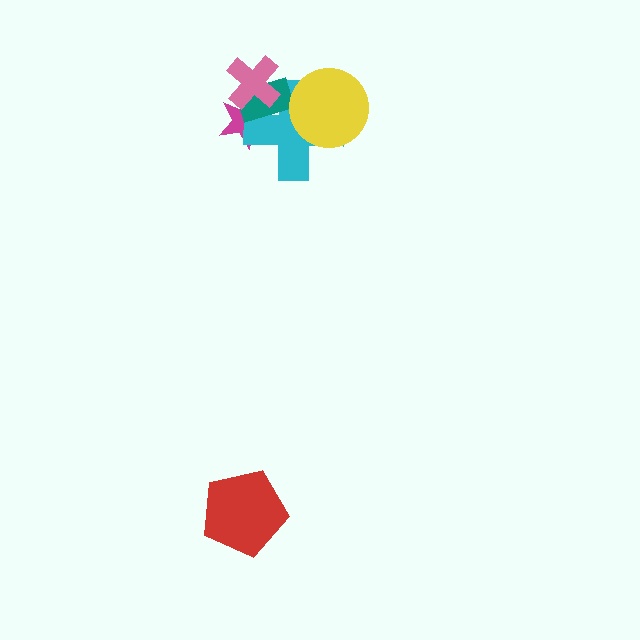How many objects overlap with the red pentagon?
0 objects overlap with the red pentagon.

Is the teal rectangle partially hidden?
Yes, it is partially covered by another shape.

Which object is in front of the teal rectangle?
The pink cross is in front of the teal rectangle.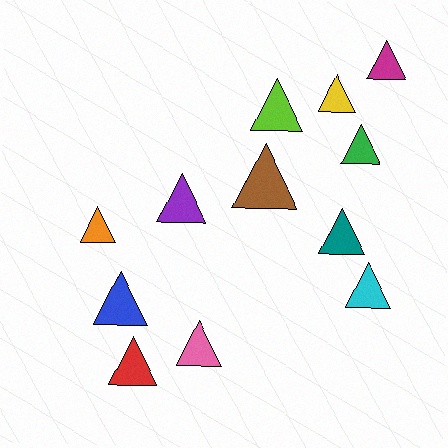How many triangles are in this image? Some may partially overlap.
There are 12 triangles.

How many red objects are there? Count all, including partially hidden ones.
There is 1 red object.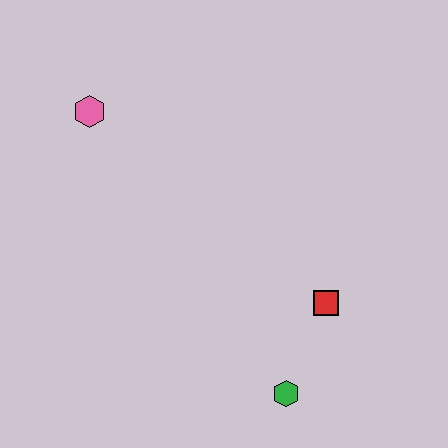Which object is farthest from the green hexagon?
The pink hexagon is farthest from the green hexagon.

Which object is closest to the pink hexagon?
The red square is closest to the pink hexagon.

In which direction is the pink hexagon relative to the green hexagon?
The pink hexagon is above the green hexagon.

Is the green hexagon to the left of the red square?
Yes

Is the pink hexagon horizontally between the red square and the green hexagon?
No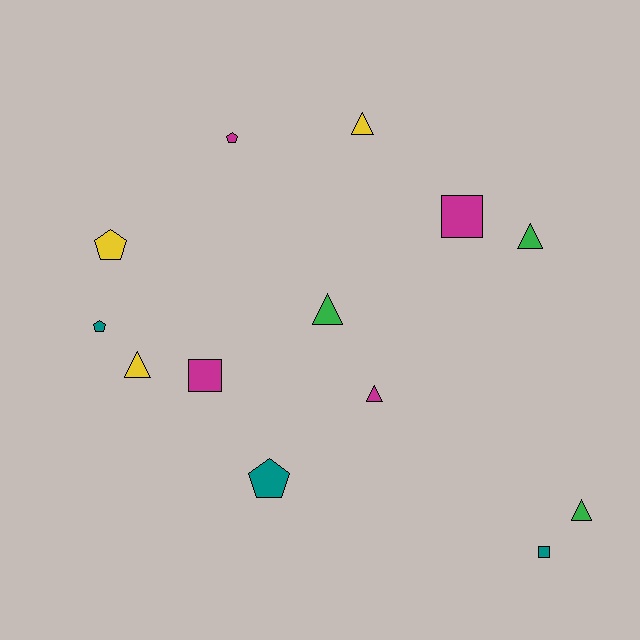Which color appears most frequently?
Magenta, with 4 objects.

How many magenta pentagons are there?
There is 1 magenta pentagon.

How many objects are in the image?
There are 13 objects.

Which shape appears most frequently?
Triangle, with 6 objects.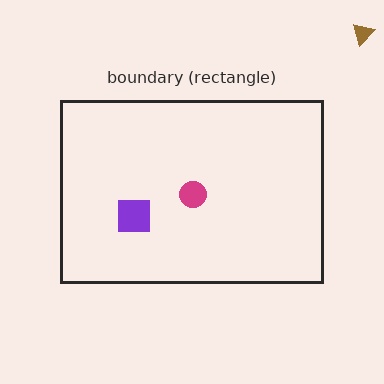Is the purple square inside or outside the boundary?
Inside.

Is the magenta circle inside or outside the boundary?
Inside.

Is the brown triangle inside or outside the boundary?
Outside.